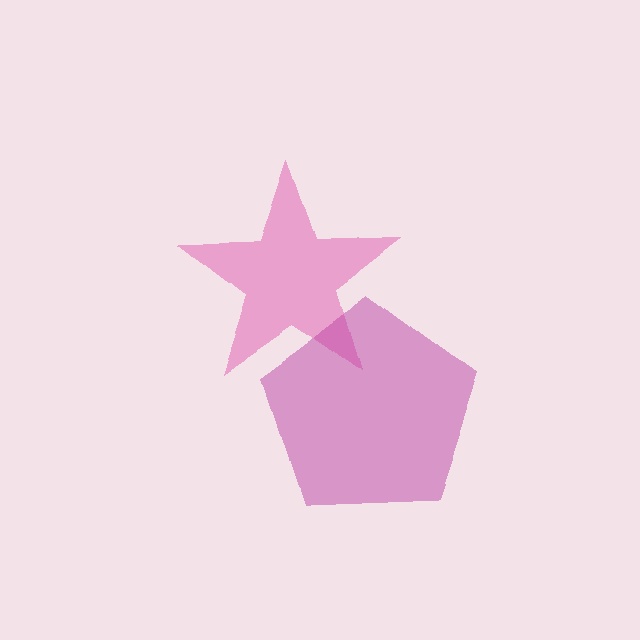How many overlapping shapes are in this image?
There are 2 overlapping shapes in the image.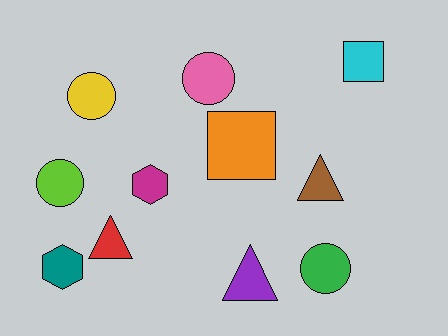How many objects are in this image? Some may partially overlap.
There are 11 objects.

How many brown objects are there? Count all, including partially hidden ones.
There is 1 brown object.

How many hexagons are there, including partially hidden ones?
There are 2 hexagons.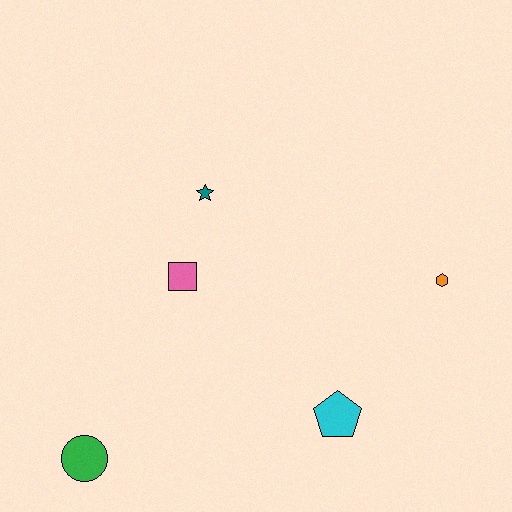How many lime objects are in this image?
There are no lime objects.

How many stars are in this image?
There is 1 star.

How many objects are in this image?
There are 5 objects.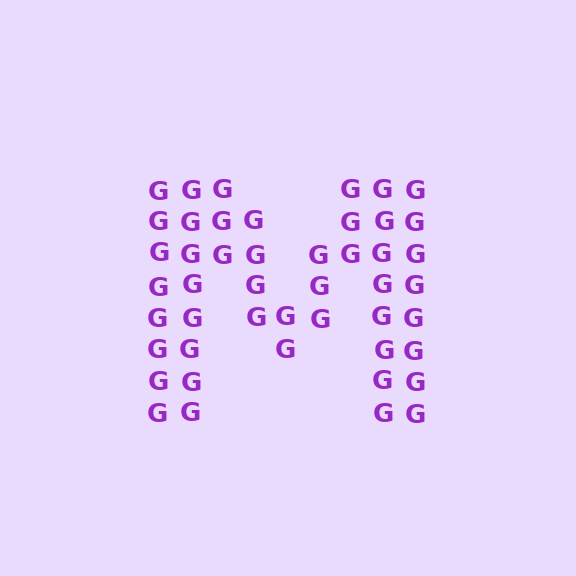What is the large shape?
The large shape is the letter M.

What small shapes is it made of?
It is made of small letter G's.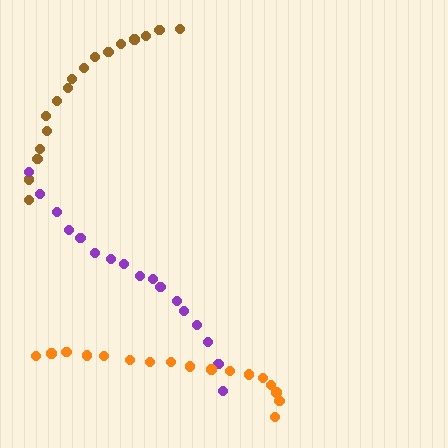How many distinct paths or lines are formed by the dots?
There are 3 distinct paths.